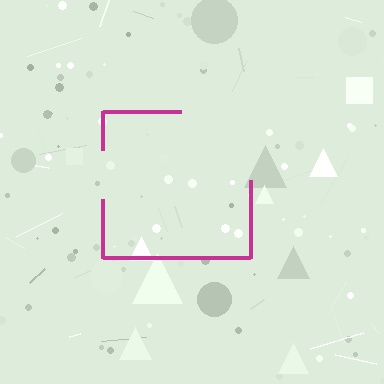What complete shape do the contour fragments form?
The contour fragments form a square.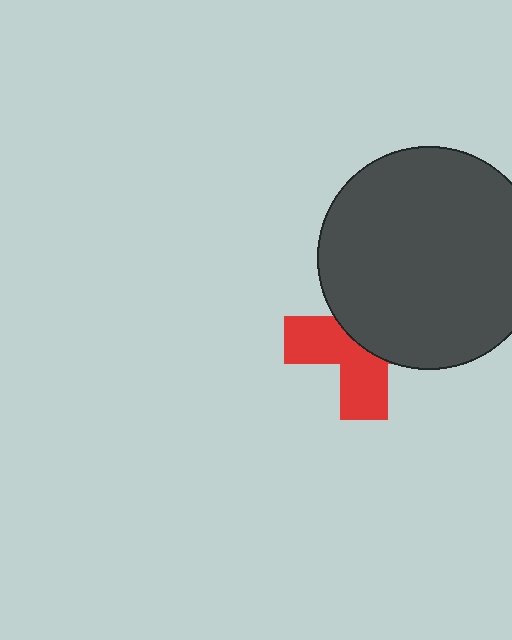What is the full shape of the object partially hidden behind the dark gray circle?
The partially hidden object is a red cross.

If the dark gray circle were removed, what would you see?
You would see the complete red cross.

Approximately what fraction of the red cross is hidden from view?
Roughly 53% of the red cross is hidden behind the dark gray circle.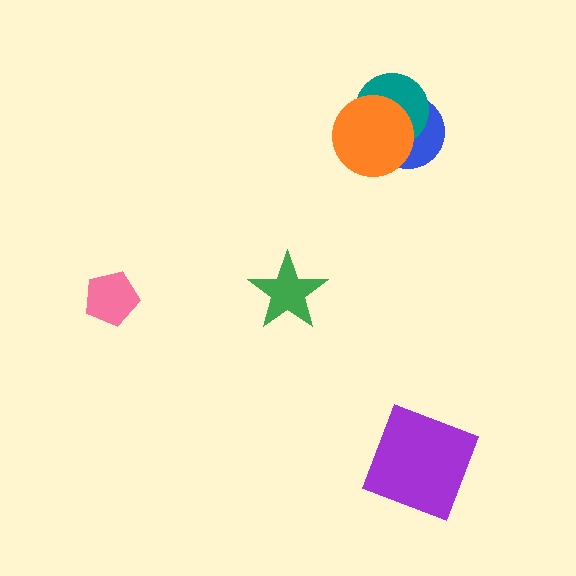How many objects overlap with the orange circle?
2 objects overlap with the orange circle.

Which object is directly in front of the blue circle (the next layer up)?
The teal circle is directly in front of the blue circle.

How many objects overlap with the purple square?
0 objects overlap with the purple square.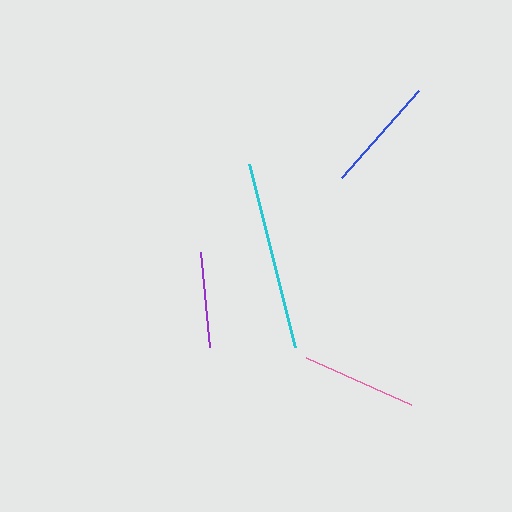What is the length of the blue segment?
The blue segment is approximately 116 pixels long.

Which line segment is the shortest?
The purple line is the shortest at approximately 95 pixels.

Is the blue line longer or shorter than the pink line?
The blue line is longer than the pink line.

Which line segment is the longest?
The cyan line is the longest at approximately 189 pixels.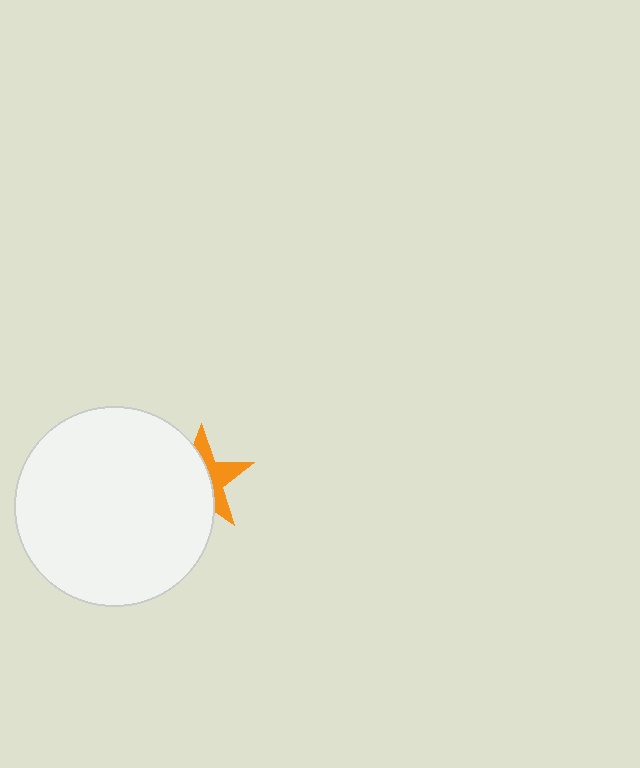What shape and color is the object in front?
The object in front is a white circle.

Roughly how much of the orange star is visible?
A small part of it is visible (roughly 40%).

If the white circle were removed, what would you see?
You would see the complete orange star.